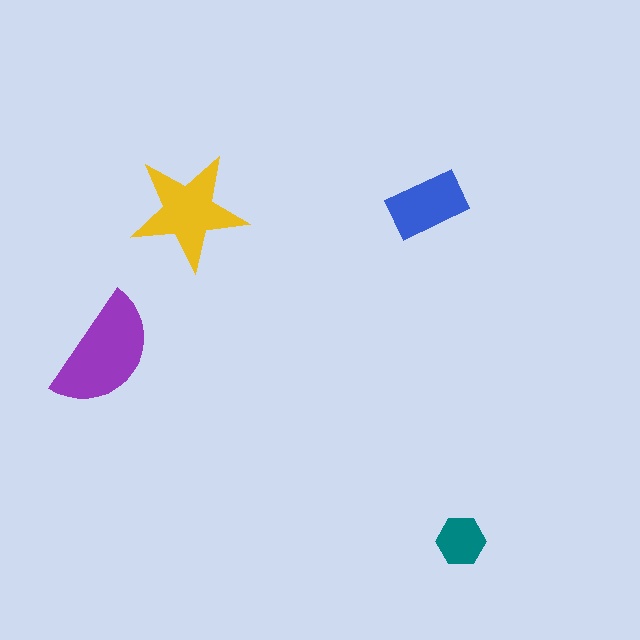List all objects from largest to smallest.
The purple semicircle, the yellow star, the blue rectangle, the teal hexagon.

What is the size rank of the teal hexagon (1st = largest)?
4th.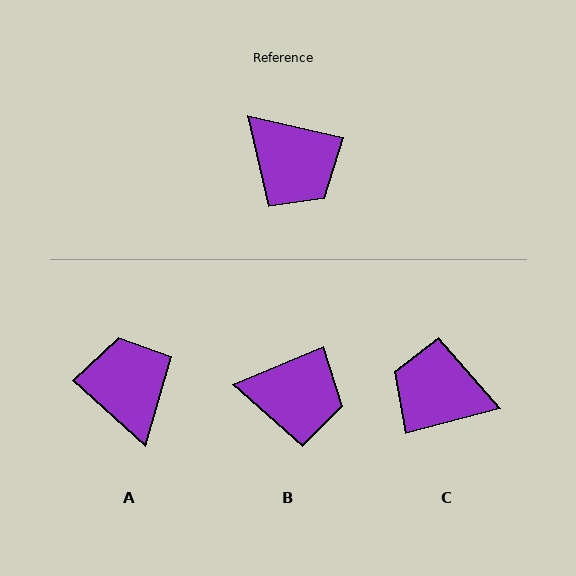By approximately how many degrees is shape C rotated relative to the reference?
Approximately 152 degrees clockwise.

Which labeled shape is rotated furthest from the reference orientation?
C, about 152 degrees away.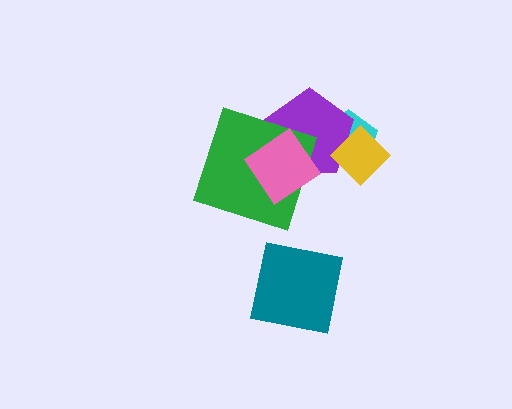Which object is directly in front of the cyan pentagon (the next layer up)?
The purple pentagon is directly in front of the cyan pentagon.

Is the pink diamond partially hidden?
No, no other shape covers it.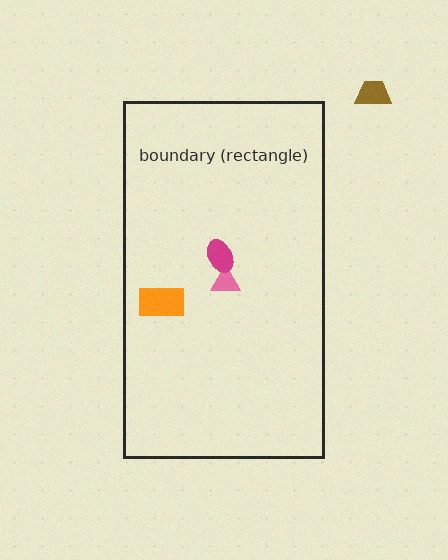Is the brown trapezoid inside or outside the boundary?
Outside.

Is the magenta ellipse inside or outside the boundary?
Inside.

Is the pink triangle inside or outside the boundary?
Inside.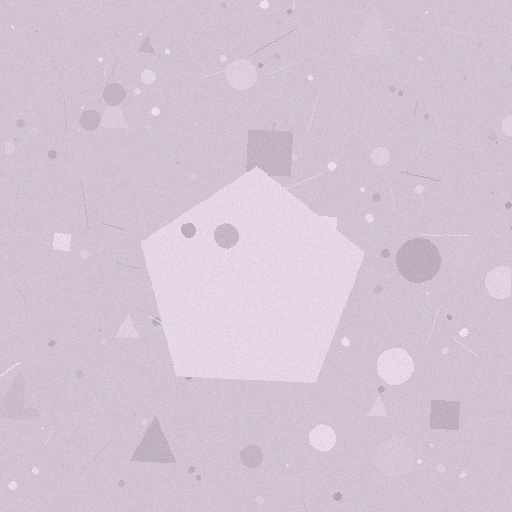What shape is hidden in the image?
A pentagon is hidden in the image.